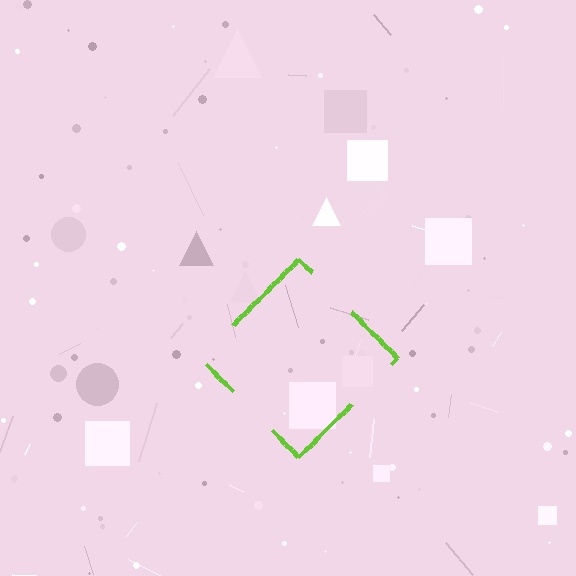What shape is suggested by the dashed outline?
The dashed outline suggests a diamond.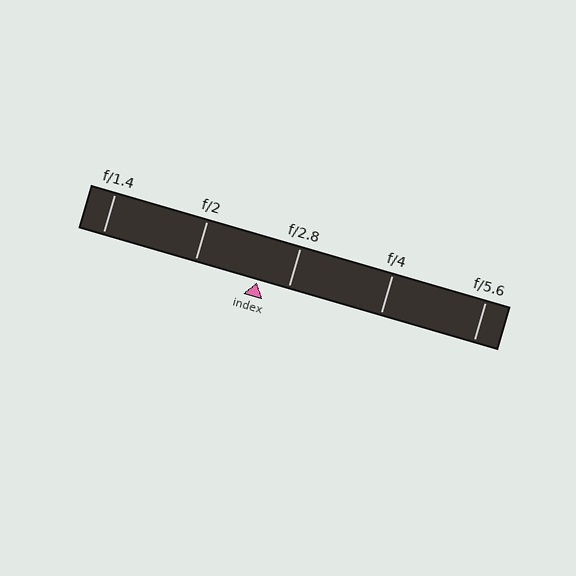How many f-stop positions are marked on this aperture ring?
There are 5 f-stop positions marked.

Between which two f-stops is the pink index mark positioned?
The index mark is between f/2 and f/2.8.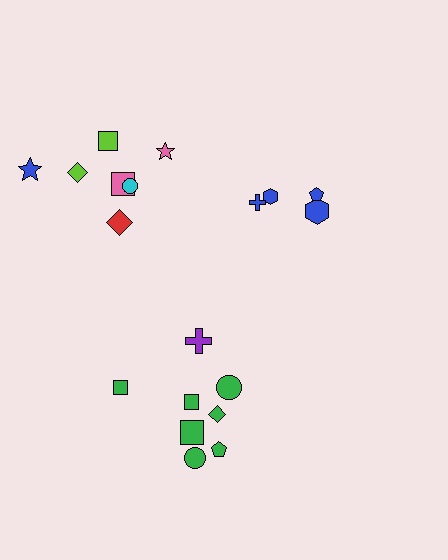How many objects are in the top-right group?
There are 4 objects.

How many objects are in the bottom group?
There are 8 objects.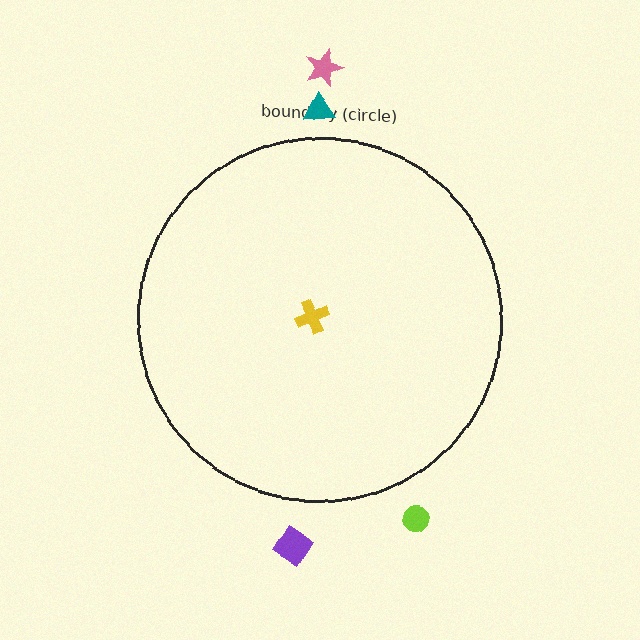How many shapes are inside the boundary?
1 inside, 4 outside.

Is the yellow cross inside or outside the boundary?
Inside.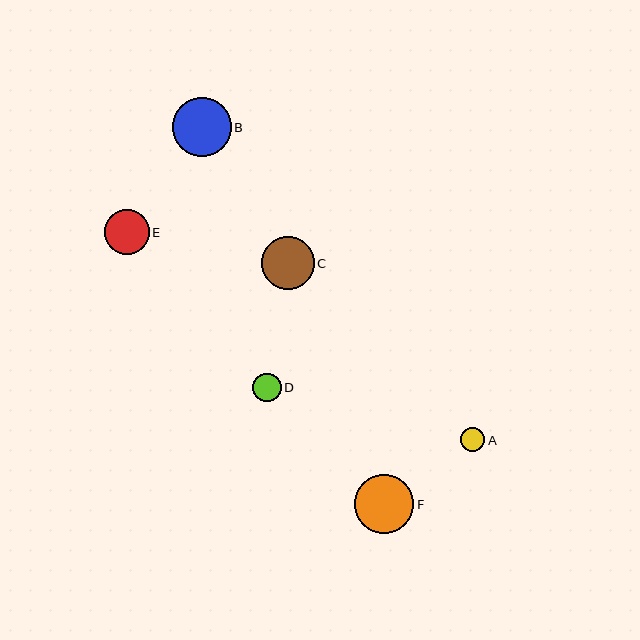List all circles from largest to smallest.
From largest to smallest: B, F, C, E, D, A.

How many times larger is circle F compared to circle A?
Circle F is approximately 2.4 times the size of circle A.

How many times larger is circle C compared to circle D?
Circle C is approximately 1.8 times the size of circle D.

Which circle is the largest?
Circle B is the largest with a size of approximately 59 pixels.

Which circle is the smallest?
Circle A is the smallest with a size of approximately 24 pixels.